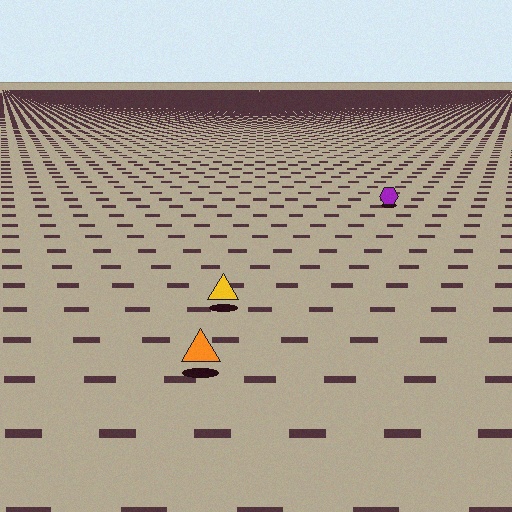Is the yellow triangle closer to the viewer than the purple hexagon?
Yes. The yellow triangle is closer — you can tell from the texture gradient: the ground texture is coarser near it.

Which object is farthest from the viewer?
The purple hexagon is farthest from the viewer. It appears smaller and the ground texture around it is denser.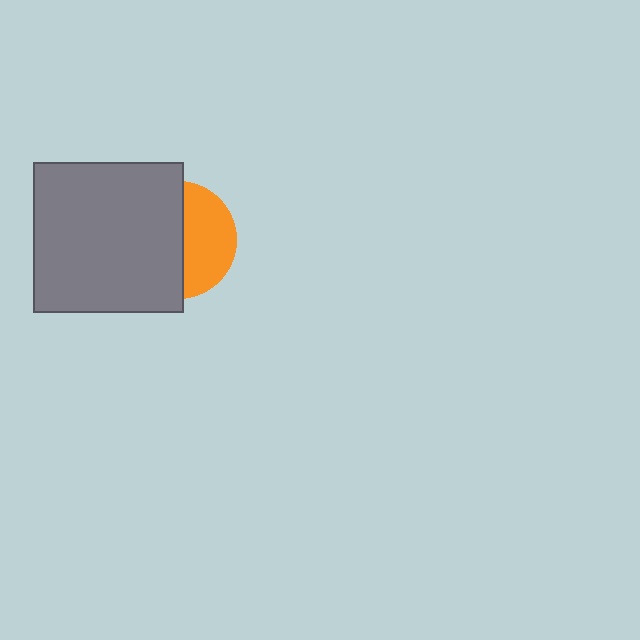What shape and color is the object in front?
The object in front is a gray square.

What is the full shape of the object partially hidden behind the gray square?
The partially hidden object is an orange circle.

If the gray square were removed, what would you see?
You would see the complete orange circle.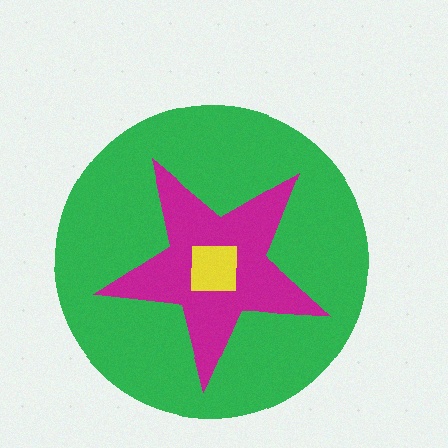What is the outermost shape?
The green circle.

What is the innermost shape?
The yellow square.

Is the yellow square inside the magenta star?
Yes.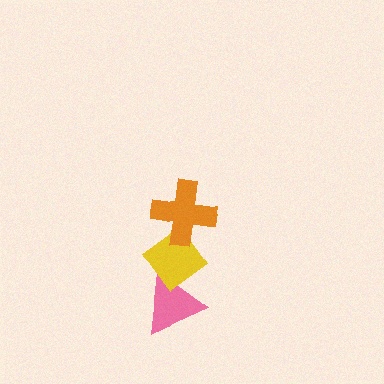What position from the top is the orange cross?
The orange cross is 1st from the top.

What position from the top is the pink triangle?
The pink triangle is 3rd from the top.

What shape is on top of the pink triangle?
The yellow diamond is on top of the pink triangle.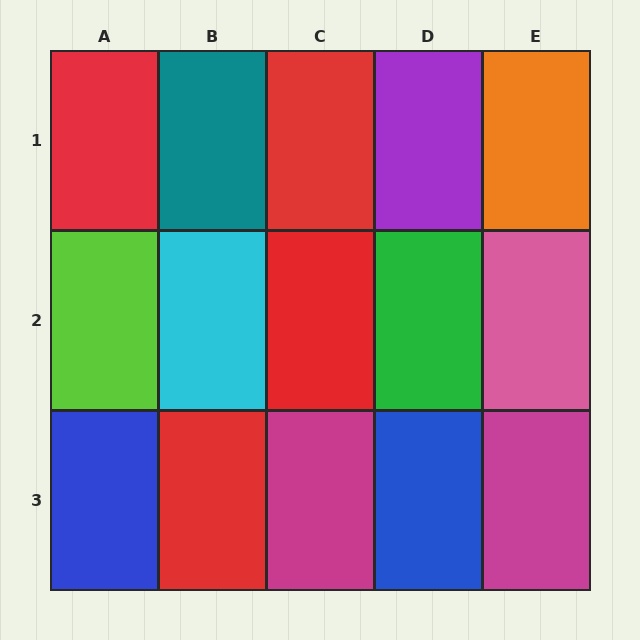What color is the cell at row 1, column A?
Red.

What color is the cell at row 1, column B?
Teal.